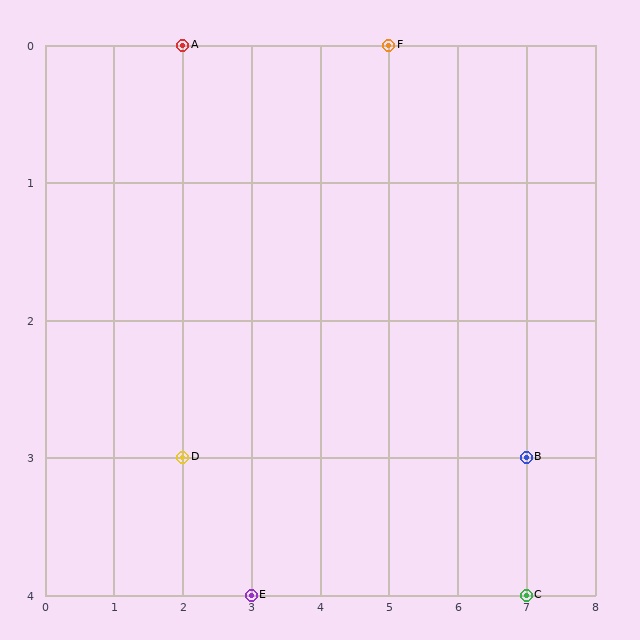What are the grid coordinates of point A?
Point A is at grid coordinates (2, 0).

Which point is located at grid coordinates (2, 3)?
Point D is at (2, 3).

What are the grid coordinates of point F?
Point F is at grid coordinates (5, 0).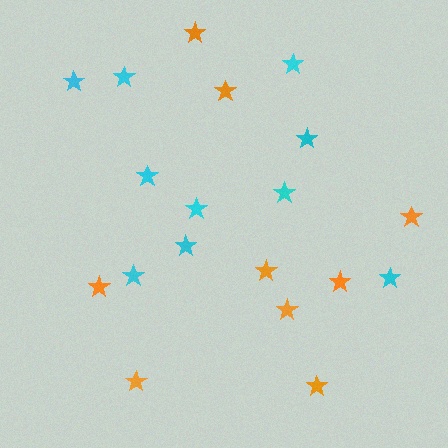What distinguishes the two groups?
There are 2 groups: one group of cyan stars (10) and one group of orange stars (9).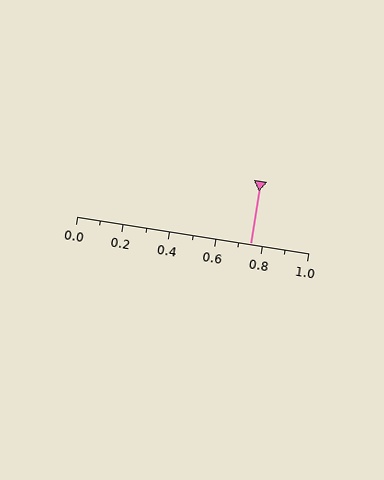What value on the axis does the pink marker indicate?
The marker indicates approximately 0.75.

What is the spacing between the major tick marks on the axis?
The major ticks are spaced 0.2 apart.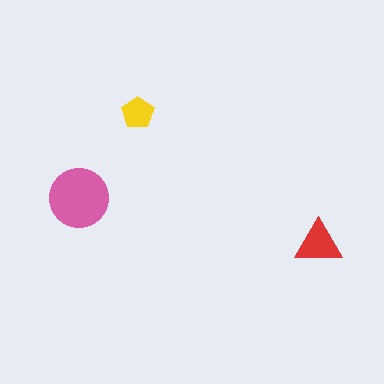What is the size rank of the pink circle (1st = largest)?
1st.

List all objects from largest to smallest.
The pink circle, the red triangle, the yellow pentagon.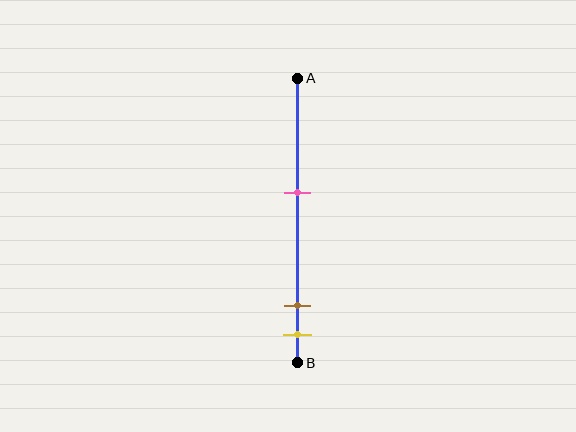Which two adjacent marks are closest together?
The brown and yellow marks are the closest adjacent pair.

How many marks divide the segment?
There are 3 marks dividing the segment.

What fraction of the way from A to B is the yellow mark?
The yellow mark is approximately 90% (0.9) of the way from A to B.